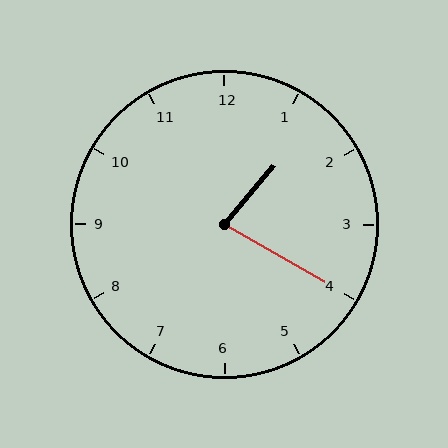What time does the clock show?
1:20.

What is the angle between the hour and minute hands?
Approximately 80 degrees.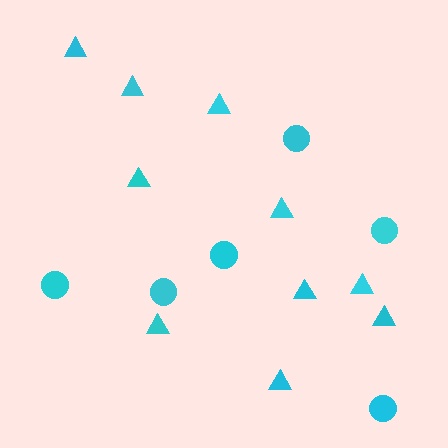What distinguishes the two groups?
There are 2 groups: one group of circles (6) and one group of triangles (10).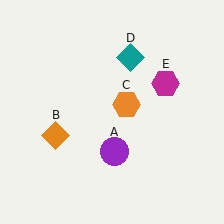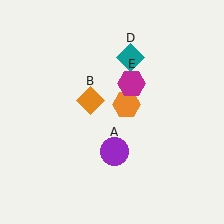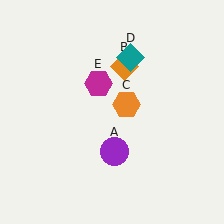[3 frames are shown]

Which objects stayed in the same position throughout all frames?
Purple circle (object A) and orange hexagon (object C) and teal diamond (object D) remained stationary.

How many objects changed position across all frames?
2 objects changed position: orange diamond (object B), magenta hexagon (object E).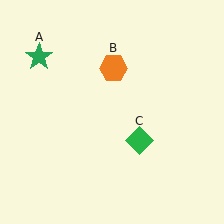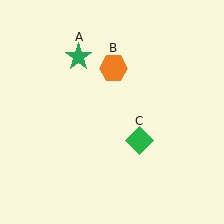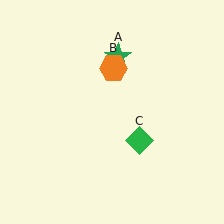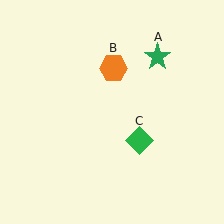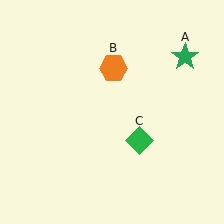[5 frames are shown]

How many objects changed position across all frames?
1 object changed position: green star (object A).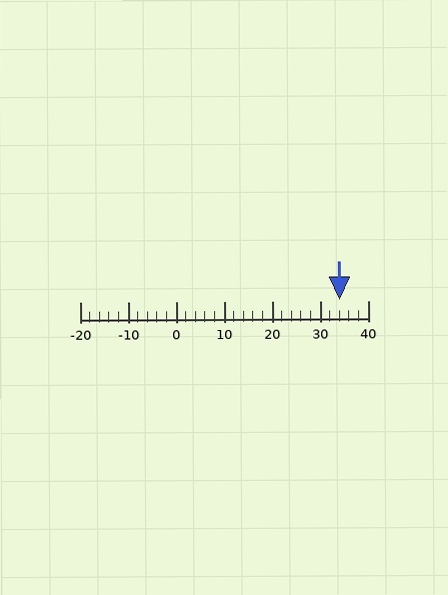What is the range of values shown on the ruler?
The ruler shows values from -20 to 40.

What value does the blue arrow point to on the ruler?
The blue arrow points to approximately 34.